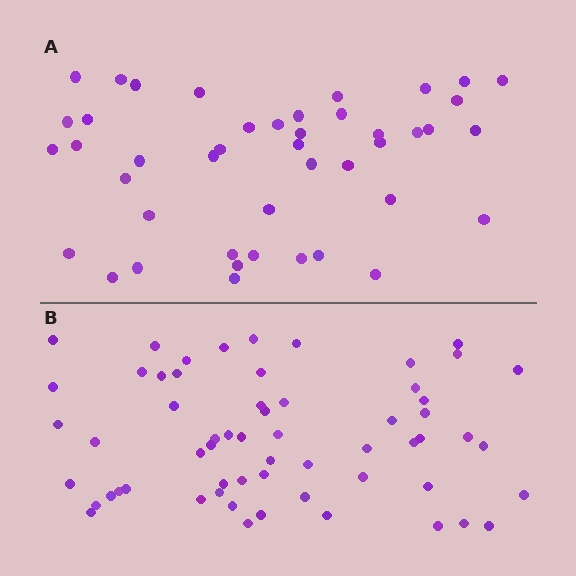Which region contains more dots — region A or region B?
Region B (the bottom region) has more dots.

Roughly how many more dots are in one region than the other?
Region B has approximately 15 more dots than region A.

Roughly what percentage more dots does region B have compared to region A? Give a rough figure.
About 35% more.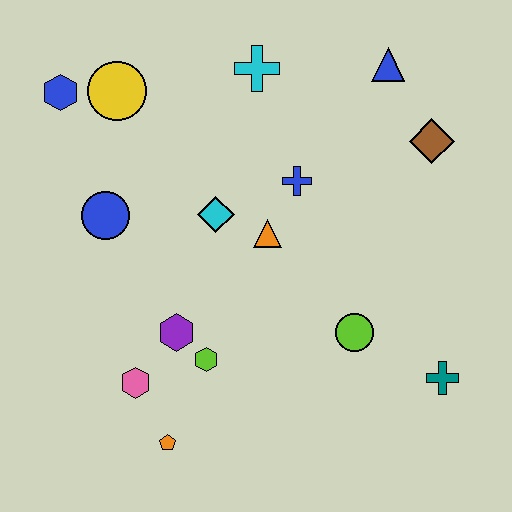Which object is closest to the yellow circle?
The blue hexagon is closest to the yellow circle.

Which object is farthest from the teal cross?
The blue hexagon is farthest from the teal cross.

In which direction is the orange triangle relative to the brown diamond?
The orange triangle is to the left of the brown diamond.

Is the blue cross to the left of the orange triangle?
No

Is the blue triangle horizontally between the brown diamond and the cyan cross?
Yes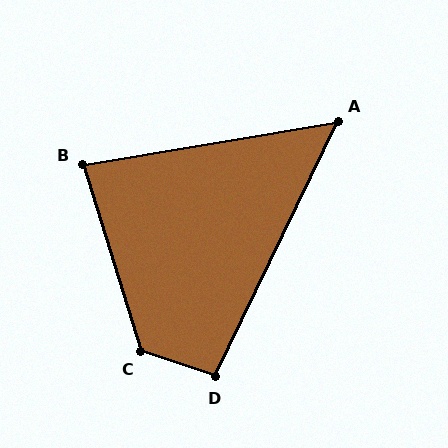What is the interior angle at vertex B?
Approximately 83 degrees (acute).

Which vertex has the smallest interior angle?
A, at approximately 55 degrees.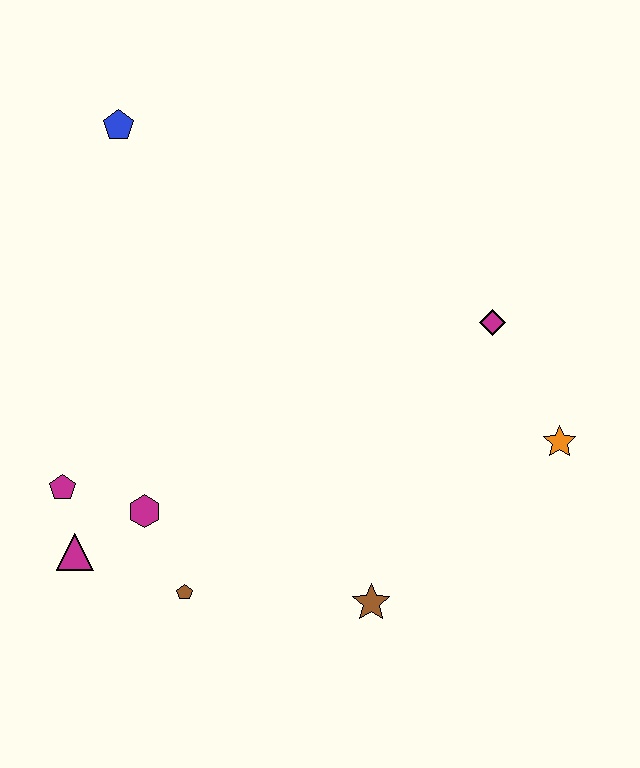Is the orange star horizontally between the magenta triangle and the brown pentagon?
No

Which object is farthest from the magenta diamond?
The magenta triangle is farthest from the magenta diamond.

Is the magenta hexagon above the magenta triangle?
Yes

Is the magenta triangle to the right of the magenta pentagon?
Yes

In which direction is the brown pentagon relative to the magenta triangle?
The brown pentagon is to the right of the magenta triangle.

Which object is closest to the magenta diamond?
The orange star is closest to the magenta diamond.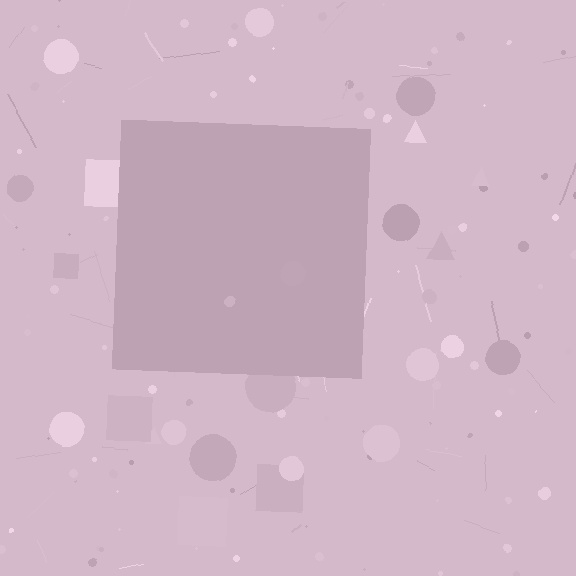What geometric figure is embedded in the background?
A square is embedded in the background.